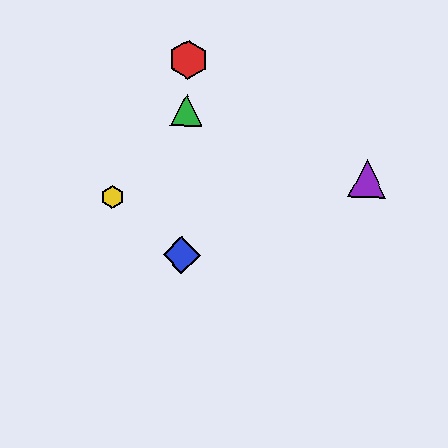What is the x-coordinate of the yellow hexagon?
The yellow hexagon is at x≈113.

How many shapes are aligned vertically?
3 shapes (the red hexagon, the blue diamond, the green triangle) are aligned vertically.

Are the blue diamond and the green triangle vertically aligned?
Yes, both are at x≈182.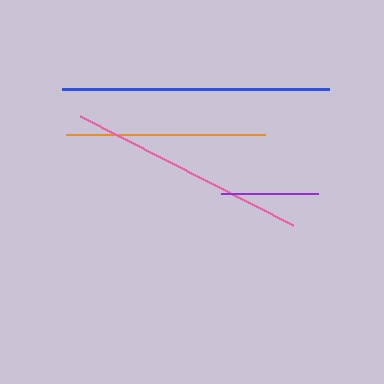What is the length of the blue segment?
The blue segment is approximately 267 pixels long.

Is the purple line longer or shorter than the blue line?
The blue line is longer than the purple line.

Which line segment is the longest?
The blue line is the longest at approximately 267 pixels.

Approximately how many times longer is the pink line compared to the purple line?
The pink line is approximately 2.5 times the length of the purple line.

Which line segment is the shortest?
The purple line is the shortest at approximately 96 pixels.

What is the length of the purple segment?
The purple segment is approximately 96 pixels long.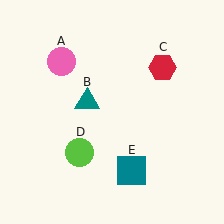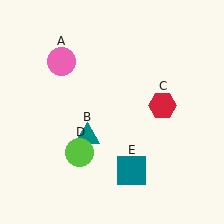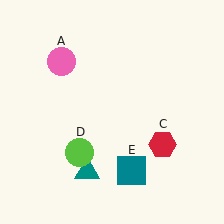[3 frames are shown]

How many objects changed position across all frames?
2 objects changed position: teal triangle (object B), red hexagon (object C).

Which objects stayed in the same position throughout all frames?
Pink circle (object A) and lime circle (object D) and teal square (object E) remained stationary.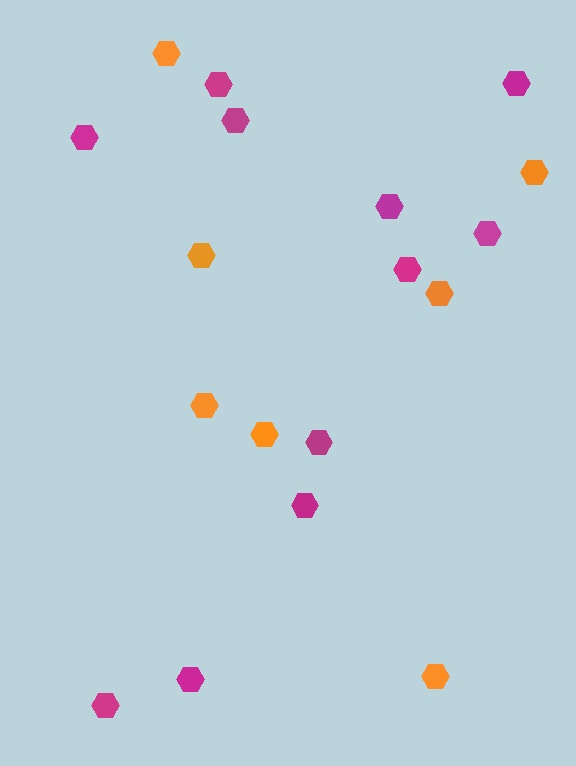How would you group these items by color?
There are 2 groups: one group of orange hexagons (7) and one group of magenta hexagons (11).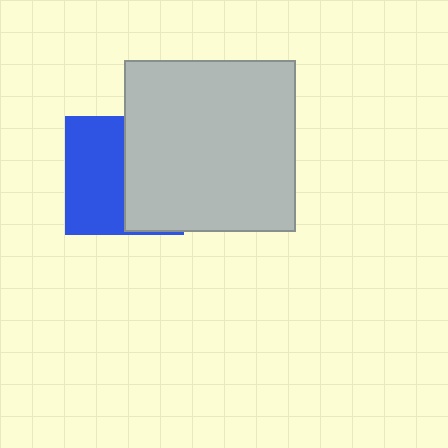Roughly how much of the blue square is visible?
About half of it is visible (roughly 51%).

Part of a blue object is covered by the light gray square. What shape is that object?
It is a square.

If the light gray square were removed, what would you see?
You would see the complete blue square.